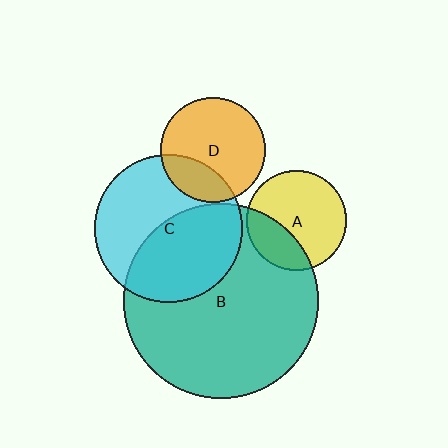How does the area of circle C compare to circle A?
Approximately 2.2 times.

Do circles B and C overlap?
Yes.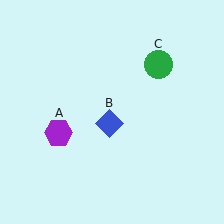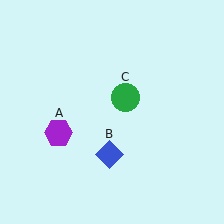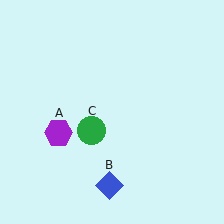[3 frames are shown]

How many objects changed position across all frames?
2 objects changed position: blue diamond (object B), green circle (object C).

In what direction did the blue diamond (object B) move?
The blue diamond (object B) moved down.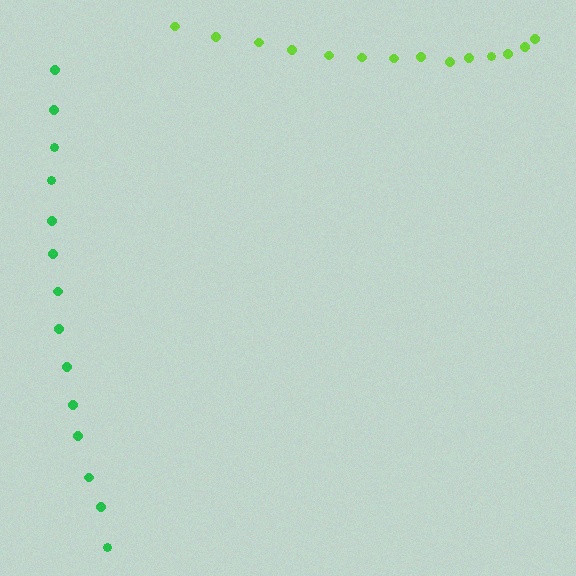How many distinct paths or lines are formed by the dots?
There are 2 distinct paths.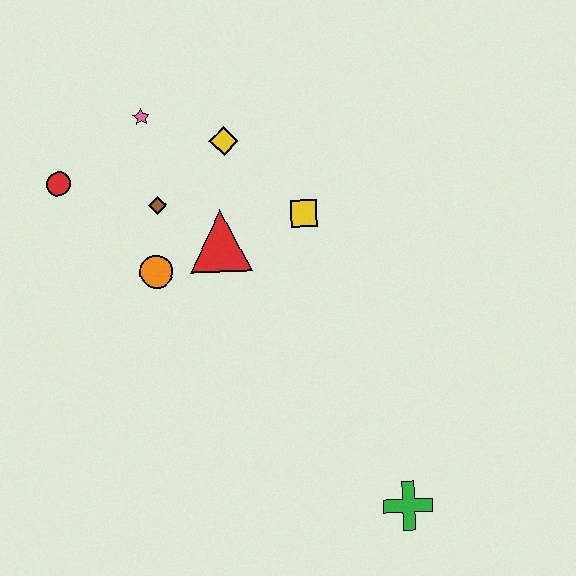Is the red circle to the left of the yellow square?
Yes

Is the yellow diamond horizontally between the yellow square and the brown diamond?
Yes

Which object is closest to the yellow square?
The red triangle is closest to the yellow square.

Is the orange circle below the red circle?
Yes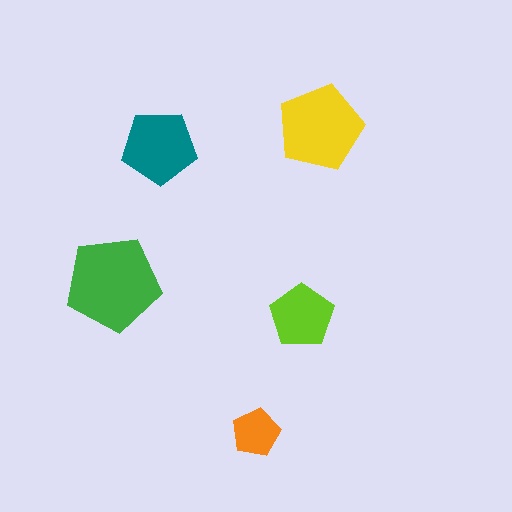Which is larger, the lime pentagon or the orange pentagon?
The lime one.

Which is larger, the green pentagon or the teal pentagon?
The green one.